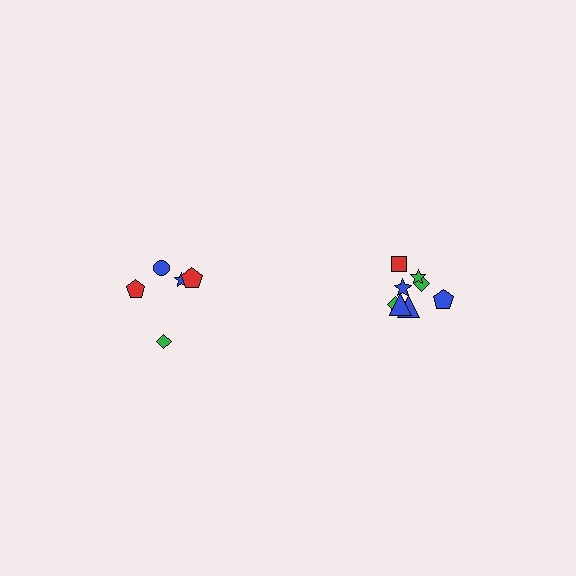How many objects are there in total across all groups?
There are 13 objects.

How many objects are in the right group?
There are 8 objects.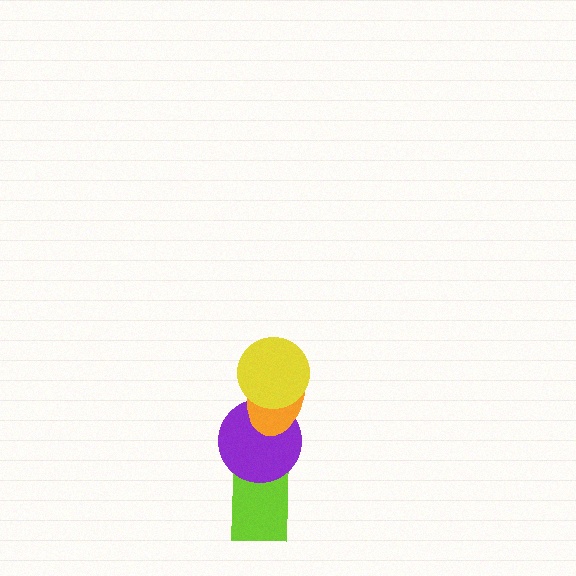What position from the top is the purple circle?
The purple circle is 3rd from the top.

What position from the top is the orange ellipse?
The orange ellipse is 2nd from the top.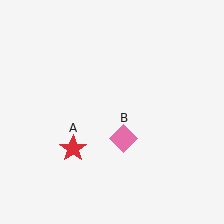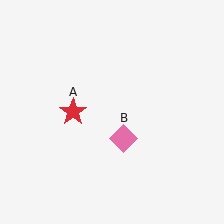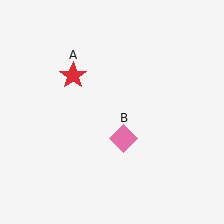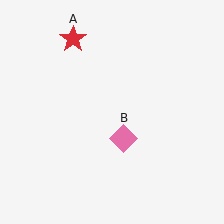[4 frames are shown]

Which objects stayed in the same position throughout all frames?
Pink diamond (object B) remained stationary.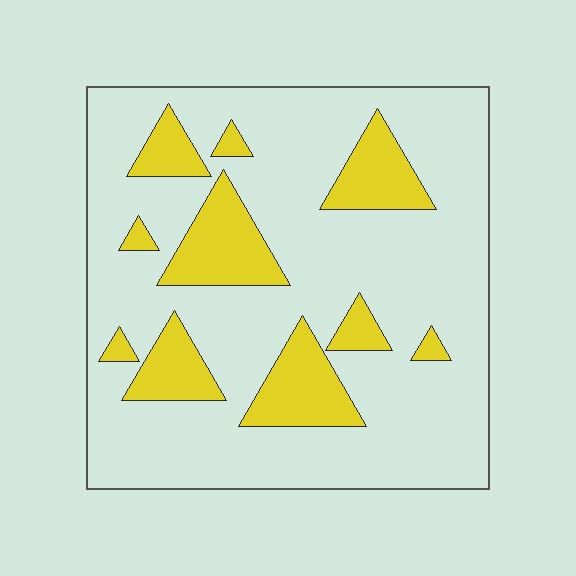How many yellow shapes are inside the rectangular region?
10.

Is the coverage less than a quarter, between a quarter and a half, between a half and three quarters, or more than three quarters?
Less than a quarter.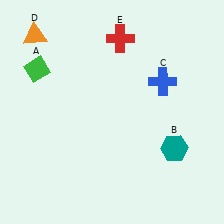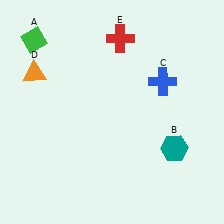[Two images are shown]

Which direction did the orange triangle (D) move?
The orange triangle (D) moved down.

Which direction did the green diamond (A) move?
The green diamond (A) moved up.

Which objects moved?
The objects that moved are: the green diamond (A), the orange triangle (D).